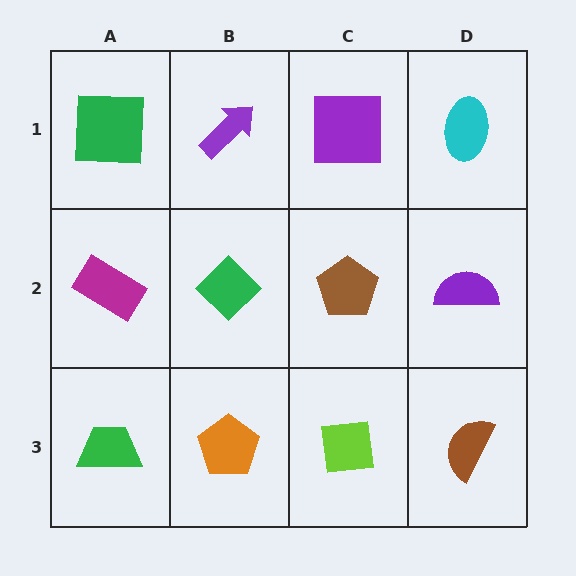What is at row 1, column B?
A purple arrow.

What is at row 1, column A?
A green square.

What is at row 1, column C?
A purple square.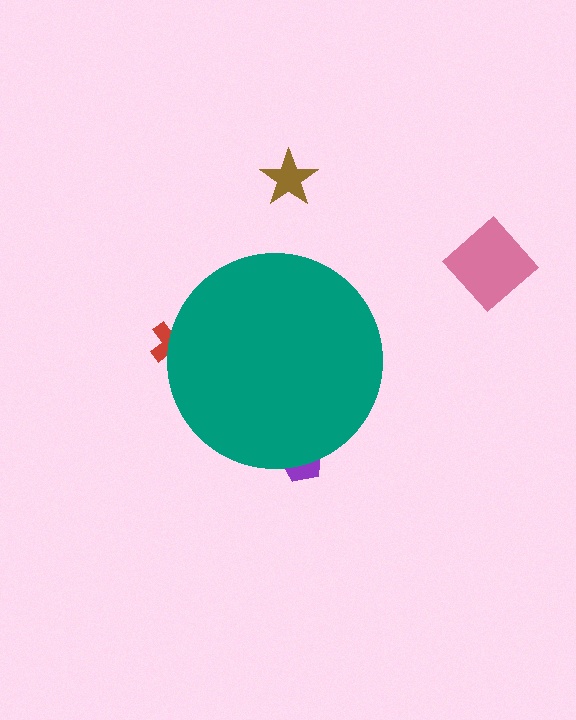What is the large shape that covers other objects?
A teal circle.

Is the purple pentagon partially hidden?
Yes, the purple pentagon is partially hidden behind the teal circle.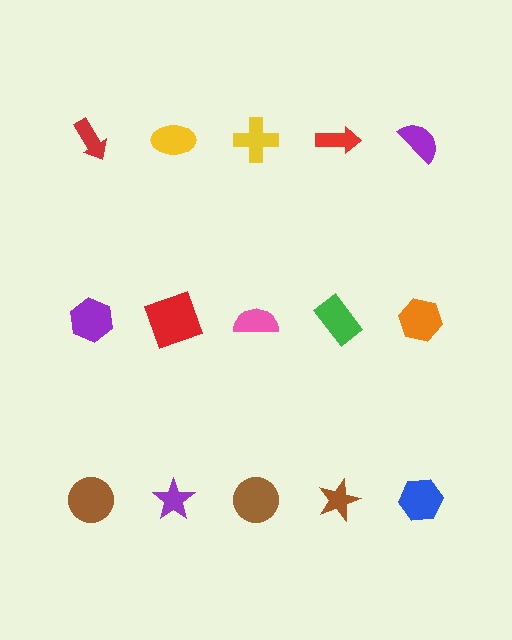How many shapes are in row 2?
5 shapes.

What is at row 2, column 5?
An orange hexagon.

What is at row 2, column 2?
A red square.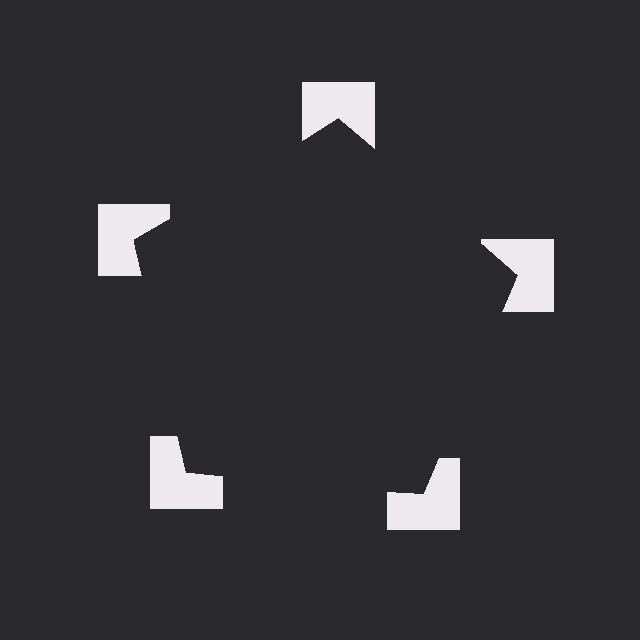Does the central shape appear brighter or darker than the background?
It typically appears slightly darker than the background, even though no actual brightness change is drawn.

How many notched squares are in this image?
There are 5 — one at each vertex of the illusory pentagon.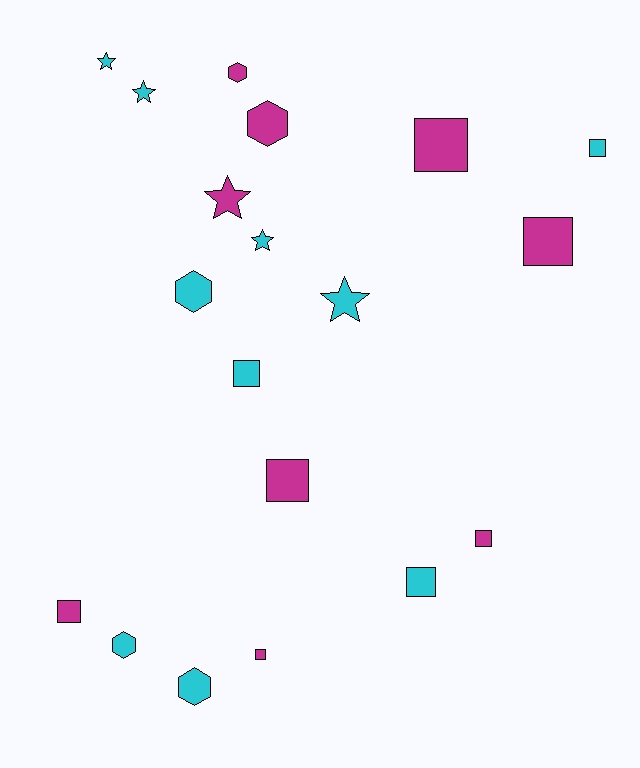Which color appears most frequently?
Cyan, with 10 objects.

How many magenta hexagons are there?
There are 2 magenta hexagons.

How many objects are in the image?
There are 19 objects.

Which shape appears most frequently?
Square, with 9 objects.